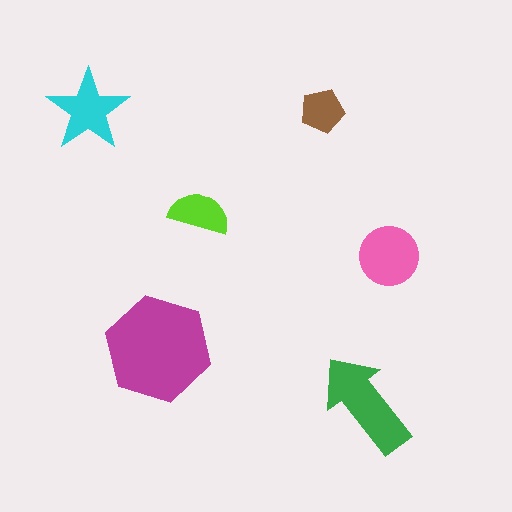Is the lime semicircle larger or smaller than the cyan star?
Smaller.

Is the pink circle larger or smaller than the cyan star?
Larger.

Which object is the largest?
The magenta hexagon.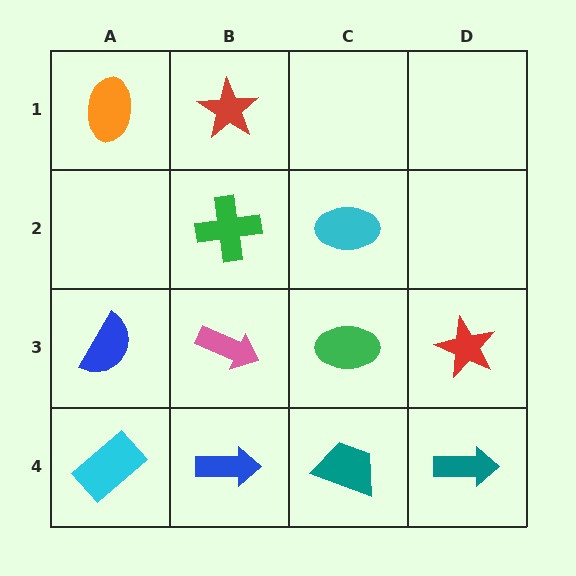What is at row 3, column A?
A blue semicircle.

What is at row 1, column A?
An orange ellipse.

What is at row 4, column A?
A cyan rectangle.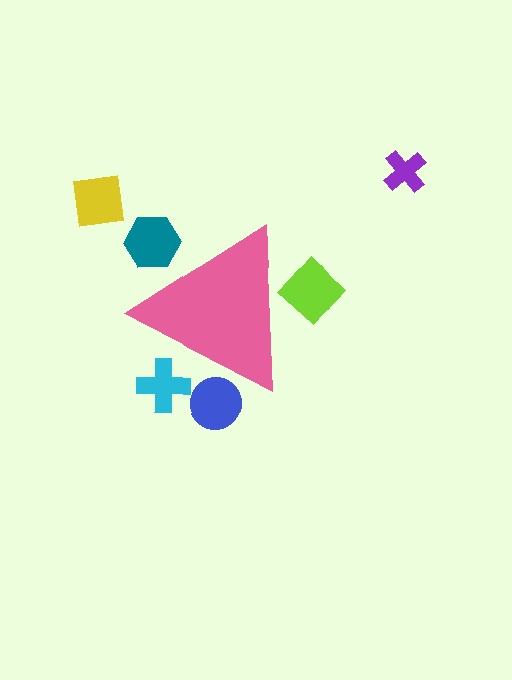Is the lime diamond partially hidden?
Yes, the lime diamond is partially hidden behind the pink triangle.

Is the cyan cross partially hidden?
Yes, the cyan cross is partially hidden behind the pink triangle.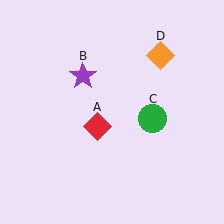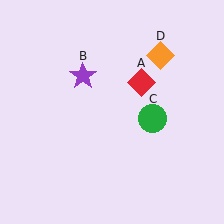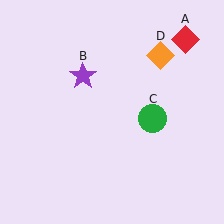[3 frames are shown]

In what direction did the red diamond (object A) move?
The red diamond (object A) moved up and to the right.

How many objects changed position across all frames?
1 object changed position: red diamond (object A).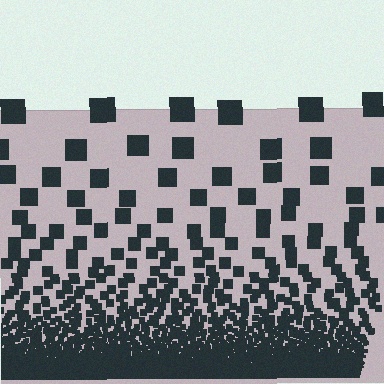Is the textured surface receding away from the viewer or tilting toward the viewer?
The surface appears to tilt toward the viewer. Texture elements get larger and sparser toward the top.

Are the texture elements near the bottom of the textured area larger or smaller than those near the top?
Smaller. The gradient is inverted — elements near the bottom are smaller and denser.